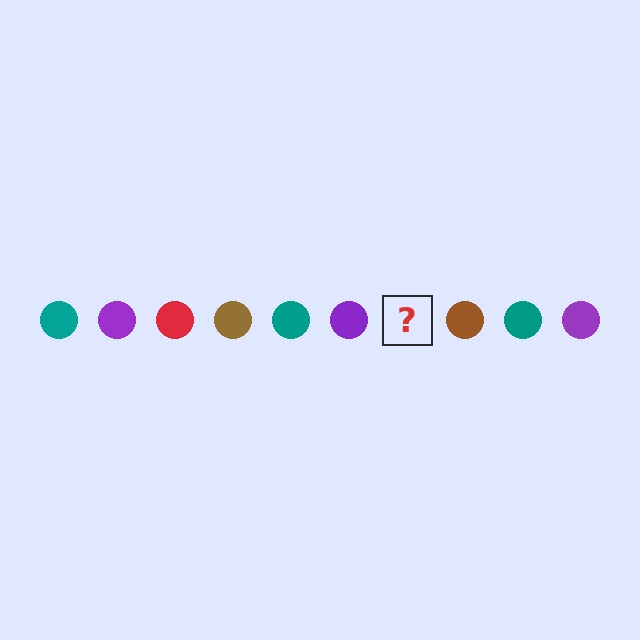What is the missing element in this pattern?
The missing element is a red circle.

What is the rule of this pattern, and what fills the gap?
The rule is that the pattern cycles through teal, purple, red, brown circles. The gap should be filled with a red circle.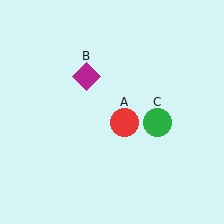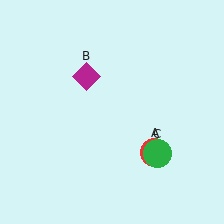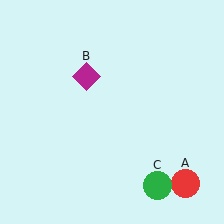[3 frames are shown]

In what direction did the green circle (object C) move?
The green circle (object C) moved down.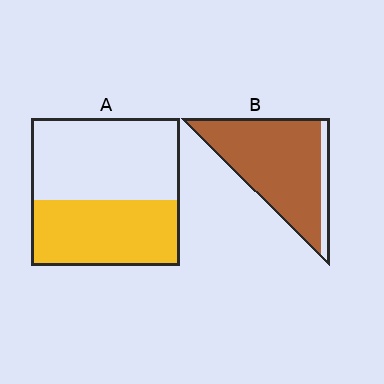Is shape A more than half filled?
No.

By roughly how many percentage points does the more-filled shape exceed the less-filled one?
By roughly 45 percentage points (B over A).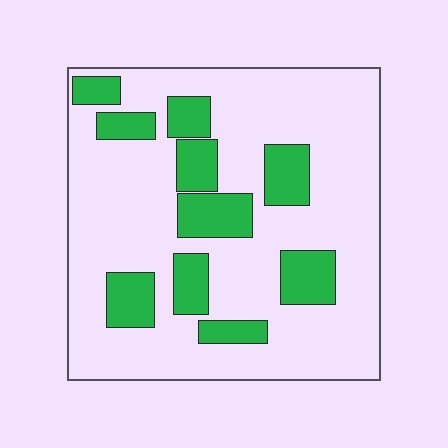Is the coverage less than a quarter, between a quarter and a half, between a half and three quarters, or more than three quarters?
Less than a quarter.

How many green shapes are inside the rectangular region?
10.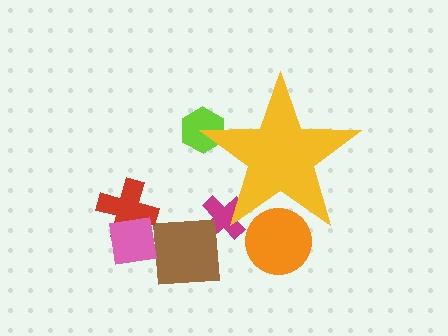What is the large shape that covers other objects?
A yellow star.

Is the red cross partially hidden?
No, the red cross is fully visible.